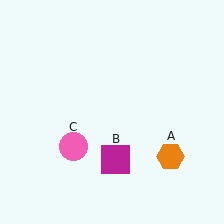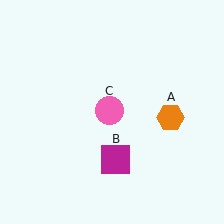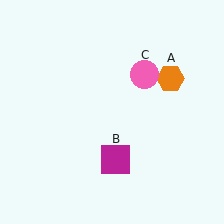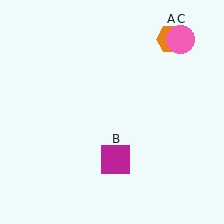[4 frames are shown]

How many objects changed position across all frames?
2 objects changed position: orange hexagon (object A), pink circle (object C).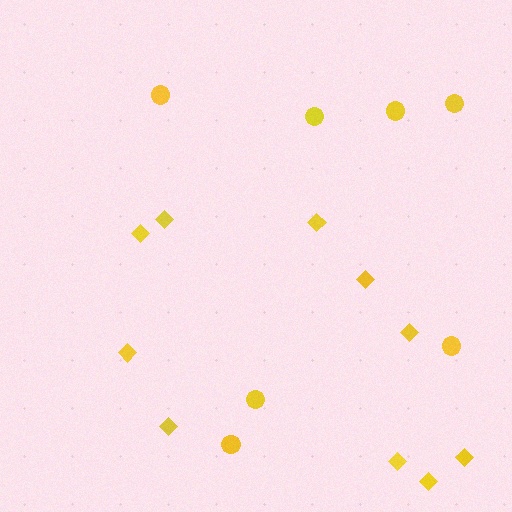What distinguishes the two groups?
There are 2 groups: one group of circles (7) and one group of diamonds (10).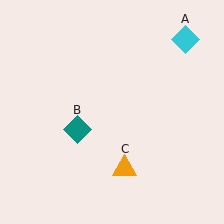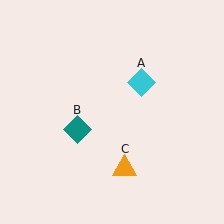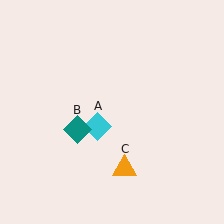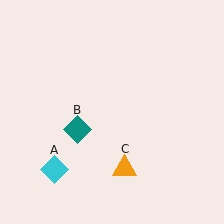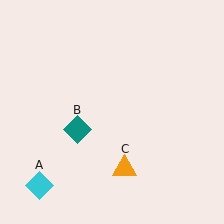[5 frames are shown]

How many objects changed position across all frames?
1 object changed position: cyan diamond (object A).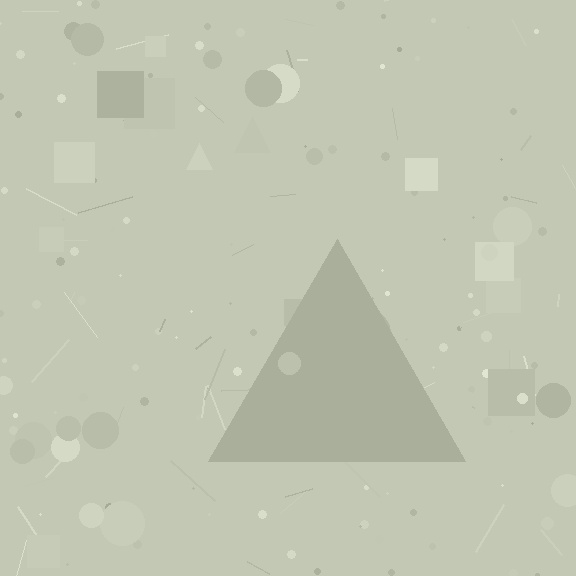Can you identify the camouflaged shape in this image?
The camouflaged shape is a triangle.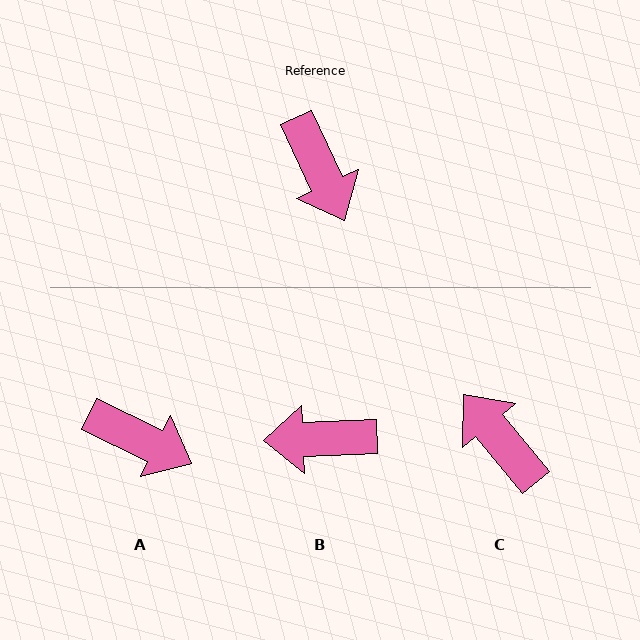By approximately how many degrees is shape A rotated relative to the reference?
Approximately 39 degrees counter-clockwise.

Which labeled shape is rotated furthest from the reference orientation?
C, about 166 degrees away.